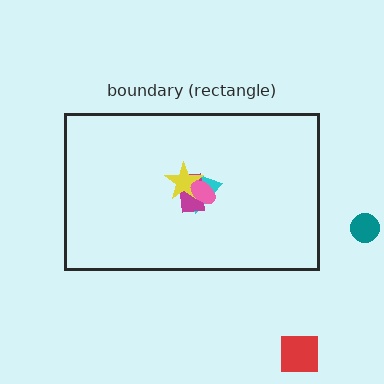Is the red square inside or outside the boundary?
Outside.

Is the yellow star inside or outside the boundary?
Inside.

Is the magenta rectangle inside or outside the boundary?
Inside.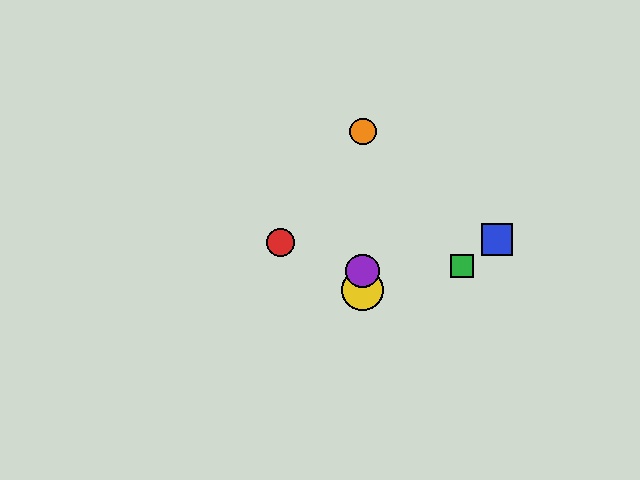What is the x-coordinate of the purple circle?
The purple circle is at x≈363.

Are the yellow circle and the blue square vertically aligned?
No, the yellow circle is at x≈363 and the blue square is at x≈497.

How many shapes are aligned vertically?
3 shapes (the yellow circle, the purple circle, the orange circle) are aligned vertically.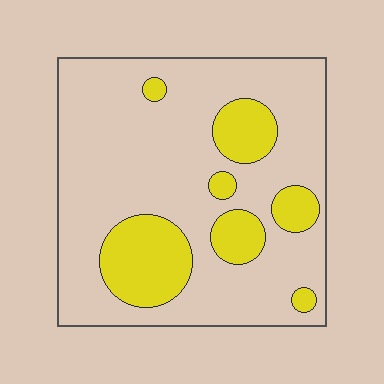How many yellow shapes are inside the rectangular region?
7.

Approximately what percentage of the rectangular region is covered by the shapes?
Approximately 20%.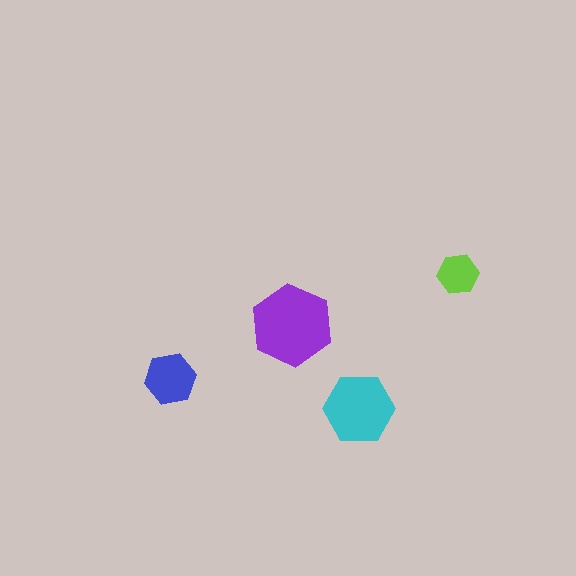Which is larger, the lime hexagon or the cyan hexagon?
The cyan one.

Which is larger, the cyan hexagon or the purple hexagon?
The purple one.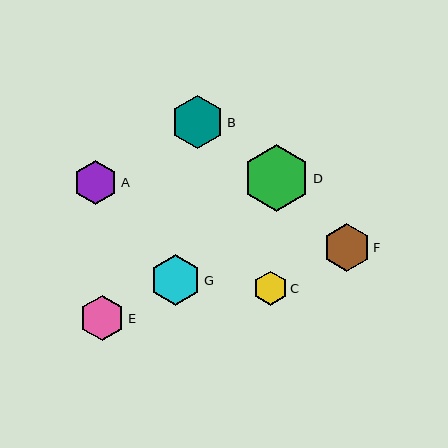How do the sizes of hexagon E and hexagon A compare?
Hexagon E and hexagon A are approximately the same size.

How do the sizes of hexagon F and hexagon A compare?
Hexagon F and hexagon A are approximately the same size.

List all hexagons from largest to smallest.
From largest to smallest: D, B, G, F, E, A, C.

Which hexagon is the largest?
Hexagon D is the largest with a size of approximately 66 pixels.